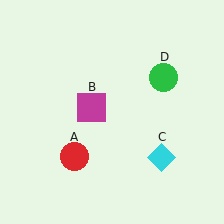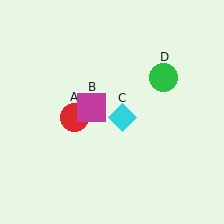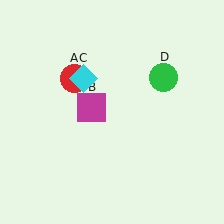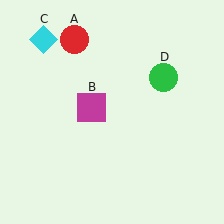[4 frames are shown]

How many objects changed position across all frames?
2 objects changed position: red circle (object A), cyan diamond (object C).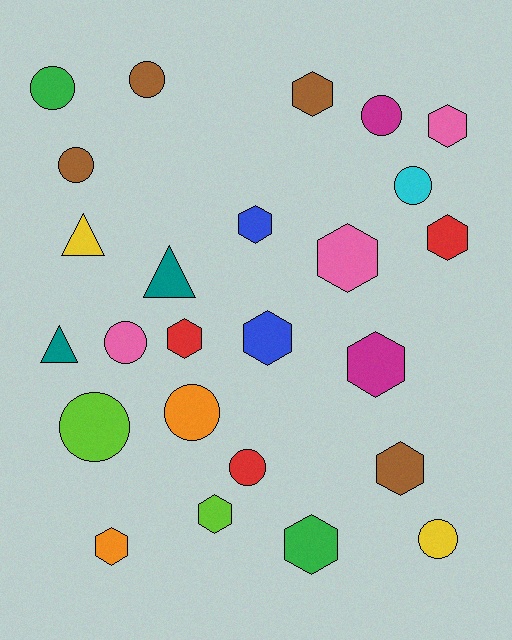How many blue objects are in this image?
There are 2 blue objects.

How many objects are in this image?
There are 25 objects.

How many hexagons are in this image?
There are 12 hexagons.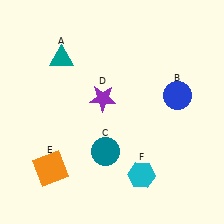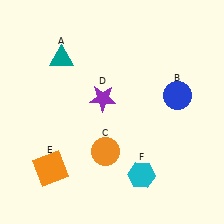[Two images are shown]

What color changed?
The circle (C) changed from teal in Image 1 to orange in Image 2.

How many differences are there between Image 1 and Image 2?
There is 1 difference between the two images.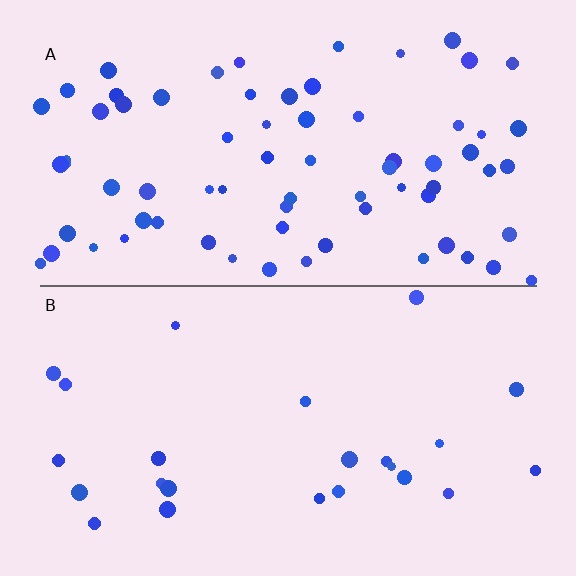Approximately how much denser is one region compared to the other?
Approximately 3.0× — region A over region B.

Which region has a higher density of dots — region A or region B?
A (the top).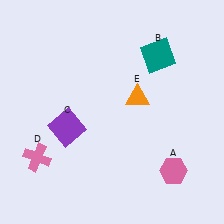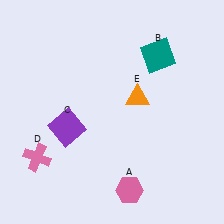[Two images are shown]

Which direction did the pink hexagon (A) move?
The pink hexagon (A) moved left.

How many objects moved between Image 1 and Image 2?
1 object moved between the two images.